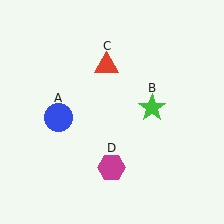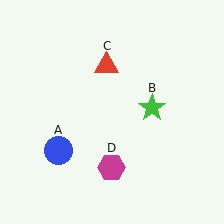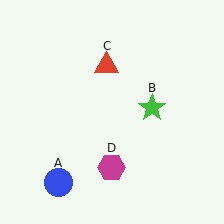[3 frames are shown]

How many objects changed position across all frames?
1 object changed position: blue circle (object A).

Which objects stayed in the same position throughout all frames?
Green star (object B) and red triangle (object C) and magenta hexagon (object D) remained stationary.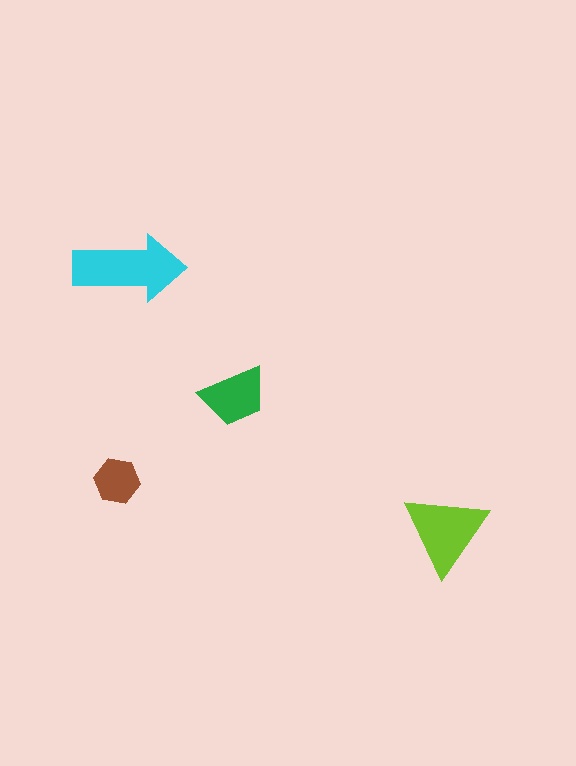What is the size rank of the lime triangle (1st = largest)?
2nd.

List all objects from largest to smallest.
The cyan arrow, the lime triangle, the green trapezoid, the brown hexagon.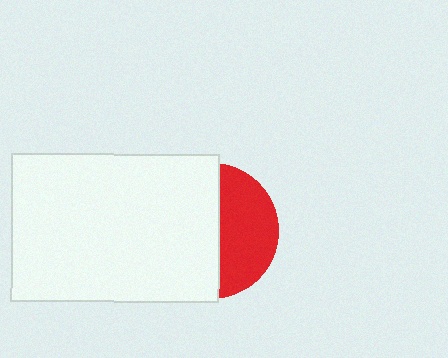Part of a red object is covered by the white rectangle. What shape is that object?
It is a circle.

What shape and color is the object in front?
The object in front is a white rectangle.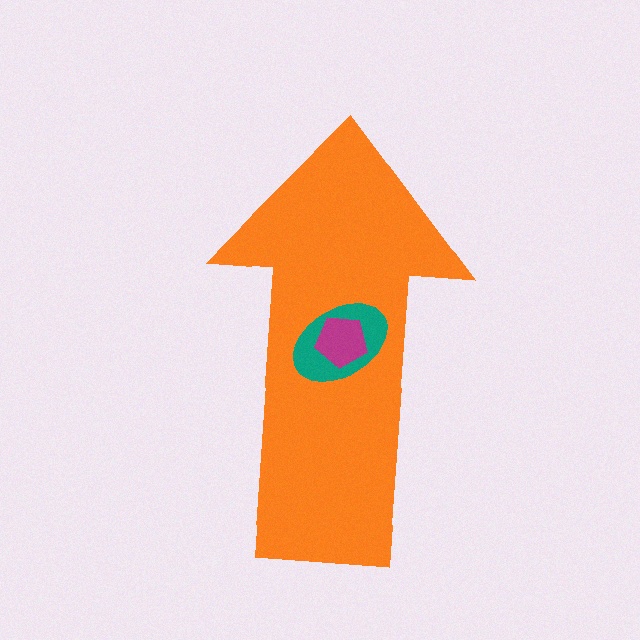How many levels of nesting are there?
3.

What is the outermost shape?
The orange arrow.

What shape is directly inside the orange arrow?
The teal ellipse.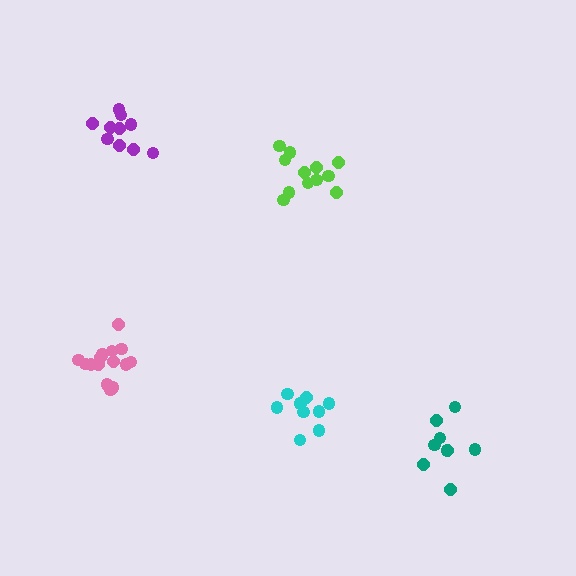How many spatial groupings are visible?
There are 5 spatial groupings.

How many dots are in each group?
Group 1: 12 dots, Group 2: 15 dots, Group 3: 10 dots, Group 4: 9 dots, Group 5: 10 dots (56 total).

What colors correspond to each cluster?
The clusters are colored: lime, pink, cyan, teal, purple.